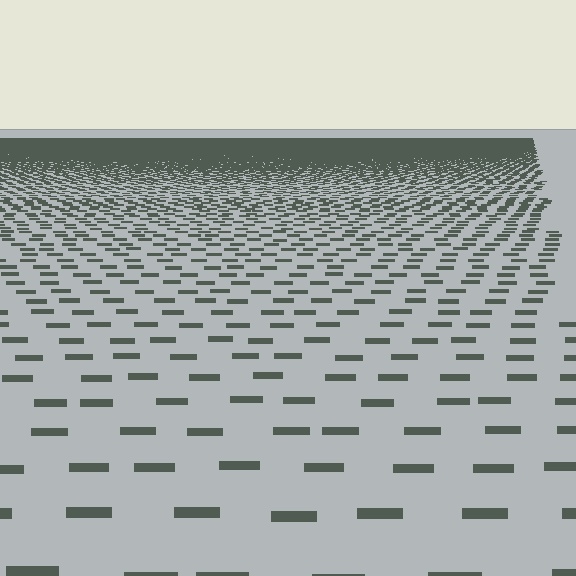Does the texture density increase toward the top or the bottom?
Density increases toward the top.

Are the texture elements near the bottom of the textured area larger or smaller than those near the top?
Larger. Near the bottom, elements are closer to the viewer and appear at a bigger on-screen size.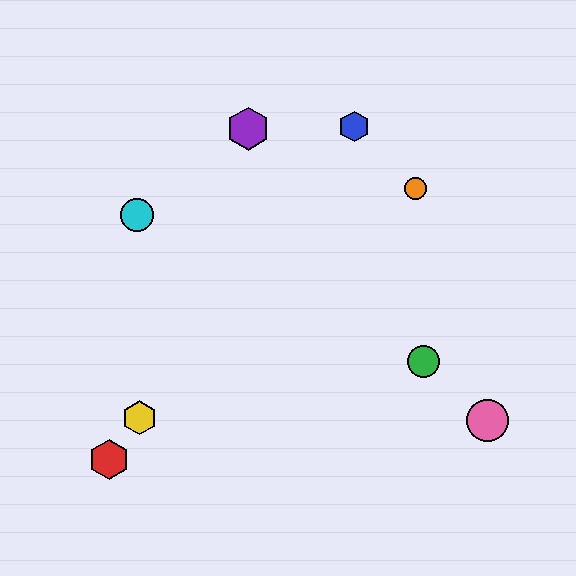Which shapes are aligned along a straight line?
The red hexagon, the blue hexagon, the yellow hexagon are aligned along a straight line.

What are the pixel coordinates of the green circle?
The green circle is at (424, 362).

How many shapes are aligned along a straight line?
3 shapes (the red hexagon, the blue hexagon, the yellow hexagon) are aligned along a straight line.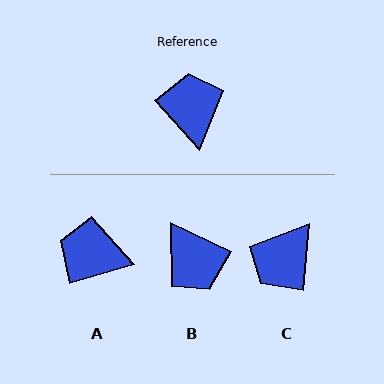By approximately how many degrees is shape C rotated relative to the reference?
Approximately 133 degrees counter-clockwise.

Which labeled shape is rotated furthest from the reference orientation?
B, about 158 degrees away.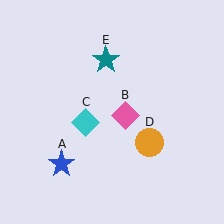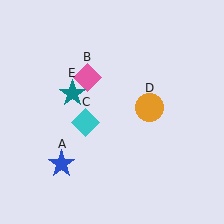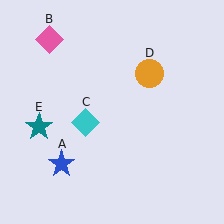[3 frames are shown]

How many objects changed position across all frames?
3 objects changed position: pink diamond (object B), orange circle (object D), teal star (object E).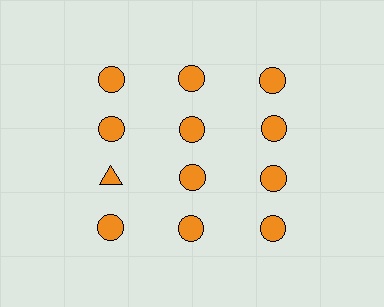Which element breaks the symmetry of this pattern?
The orange triangle in the third row, leftmost column breaks the symmetry. All other shapes are orange circles.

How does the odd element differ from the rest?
It has a different shape: triangle instead of circle.